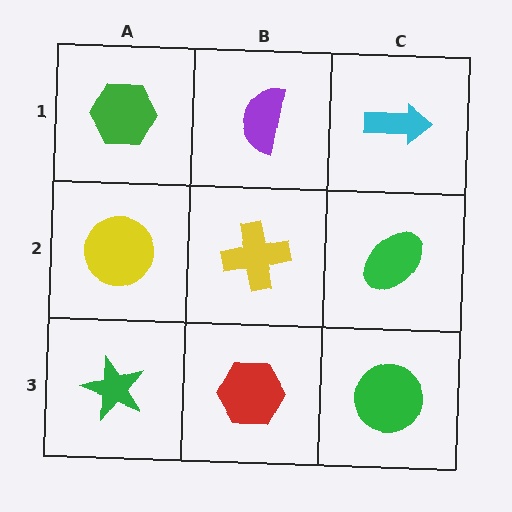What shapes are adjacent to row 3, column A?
A yellow circle (row 2, column A), a red hexagon (row 3, column B).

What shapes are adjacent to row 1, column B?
A yellow cross (row 2, column B), a green hexagon (row 1, column A), a cyan arrow (row 1, column C).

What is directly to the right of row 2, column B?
A green ellipse.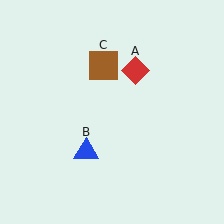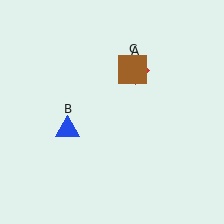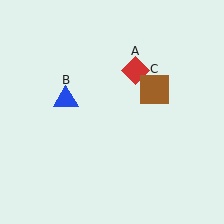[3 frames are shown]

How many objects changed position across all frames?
2 objects changed position: blue triangle (object B), brown square (object C).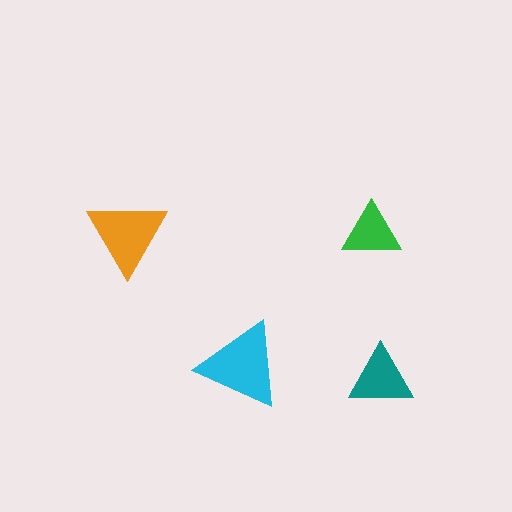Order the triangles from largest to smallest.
the cyan one, the orange one, the teal one, the green one.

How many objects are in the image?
There are 4 objects in the image.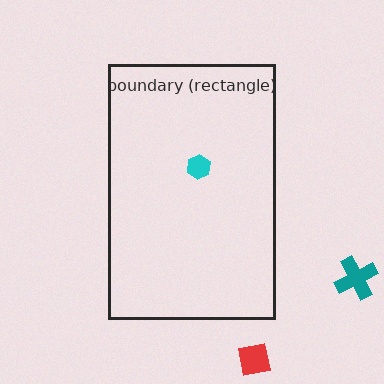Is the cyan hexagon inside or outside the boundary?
Inside.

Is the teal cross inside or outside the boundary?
Outside.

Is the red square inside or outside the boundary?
Outside.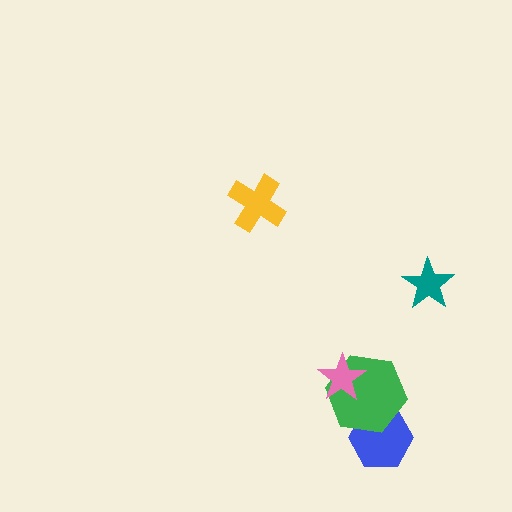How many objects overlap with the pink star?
1 object overlaps with the pink star.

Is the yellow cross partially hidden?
No, no other shape covers it.